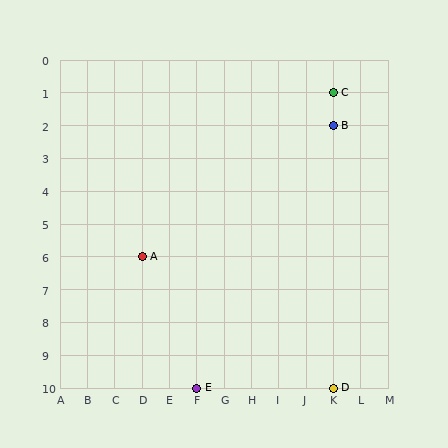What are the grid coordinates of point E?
Point E is at grid coordinates (F, 10).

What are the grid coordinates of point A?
Point A is at grid coordinates (D, 6).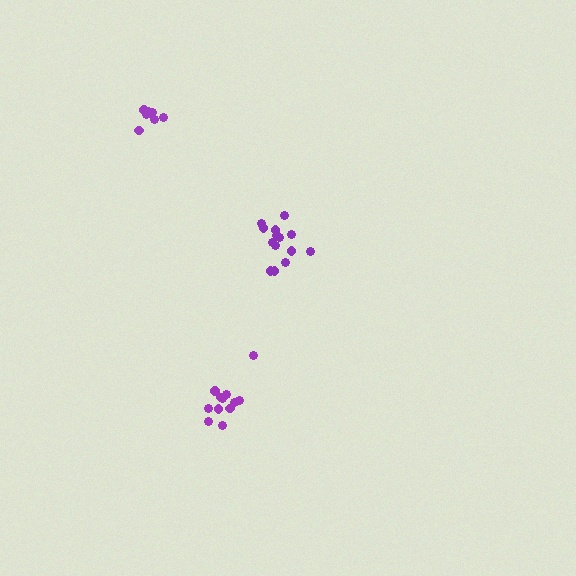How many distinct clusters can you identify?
There are 3 distinct clusters.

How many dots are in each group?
Group 1: 12 dots, Group 2: 8 dots, Group 3: 14 dots (34 total).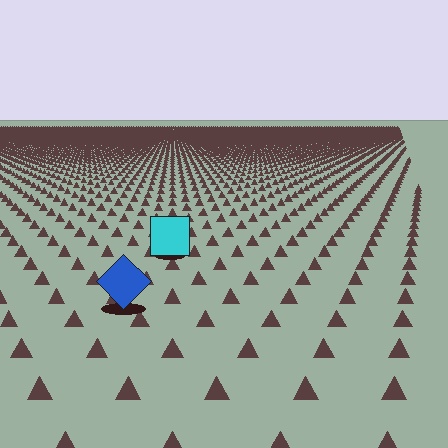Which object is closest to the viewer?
The blue diamond is closest. The texture marks near it are larger and more spread out.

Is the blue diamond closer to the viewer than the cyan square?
Yes. The blue diamond is closer — you can tell from the texture gradient: the ground texture is coarser near it.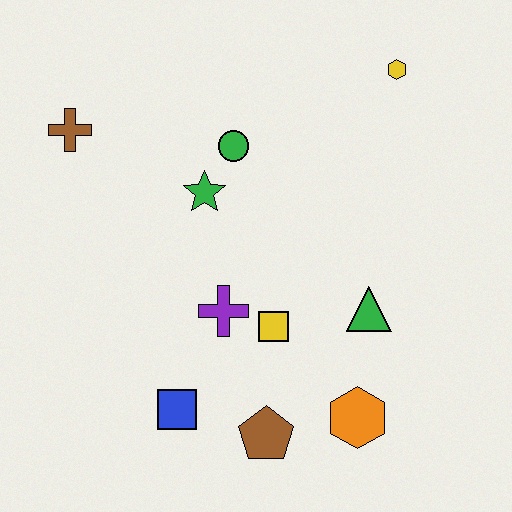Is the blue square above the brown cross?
No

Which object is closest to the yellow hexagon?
The green circle is closest to the yellow hexagon.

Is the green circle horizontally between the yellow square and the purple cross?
Yes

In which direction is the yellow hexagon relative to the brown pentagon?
The yellow hexagon is above the brown pentagon.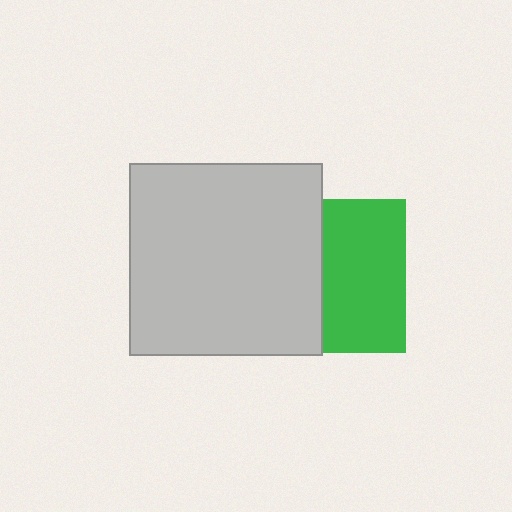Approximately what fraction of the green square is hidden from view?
Roughly 47% of the green square is hidden behind the light gray square.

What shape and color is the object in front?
The object in front is a light gray square.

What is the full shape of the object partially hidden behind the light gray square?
The partially hidden object is a green square.